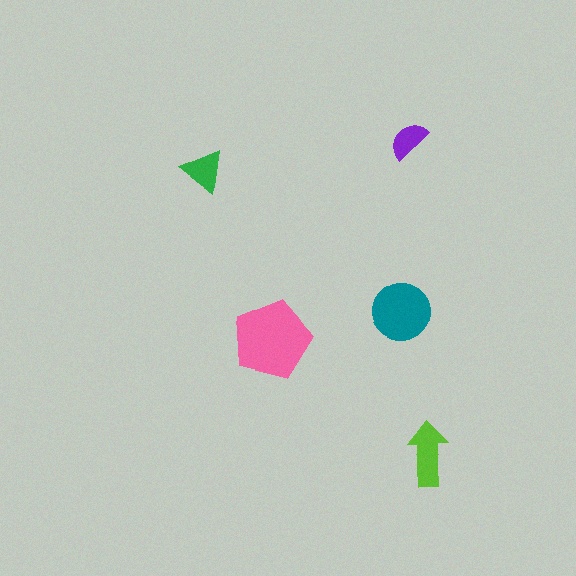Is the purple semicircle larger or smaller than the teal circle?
Smaller.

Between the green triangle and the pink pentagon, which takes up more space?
The pink pentagon.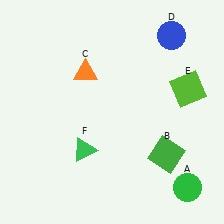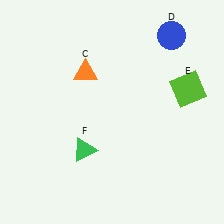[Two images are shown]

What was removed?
The green circle (A), the green square (B) were removed in Image 2.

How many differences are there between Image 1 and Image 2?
There are 2 differences between the two images.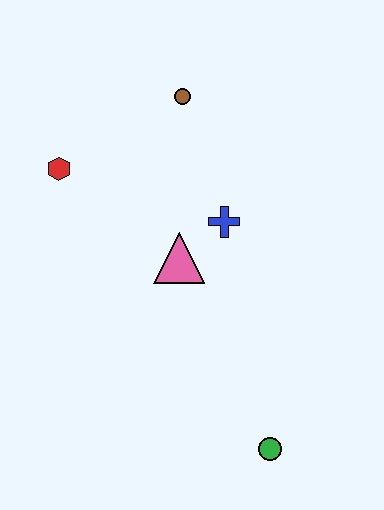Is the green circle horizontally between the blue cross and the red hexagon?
No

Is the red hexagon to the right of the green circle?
No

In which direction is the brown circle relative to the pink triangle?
The brown circle is above the pink triangle.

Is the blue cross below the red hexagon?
Yes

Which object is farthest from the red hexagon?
The green circle is farthest from the red hexagon.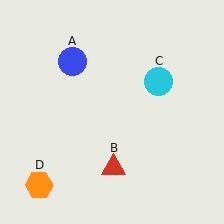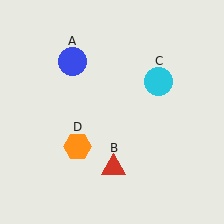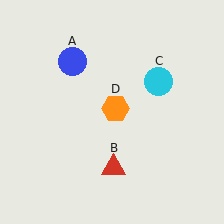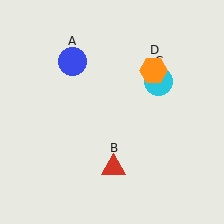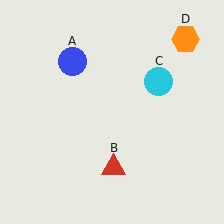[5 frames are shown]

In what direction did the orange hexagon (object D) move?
The orange hexagon (object D) moved up and to the right.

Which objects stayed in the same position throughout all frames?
Blue circle (object A) and red triangle (object B) and cyan circle (object C) remained stationary.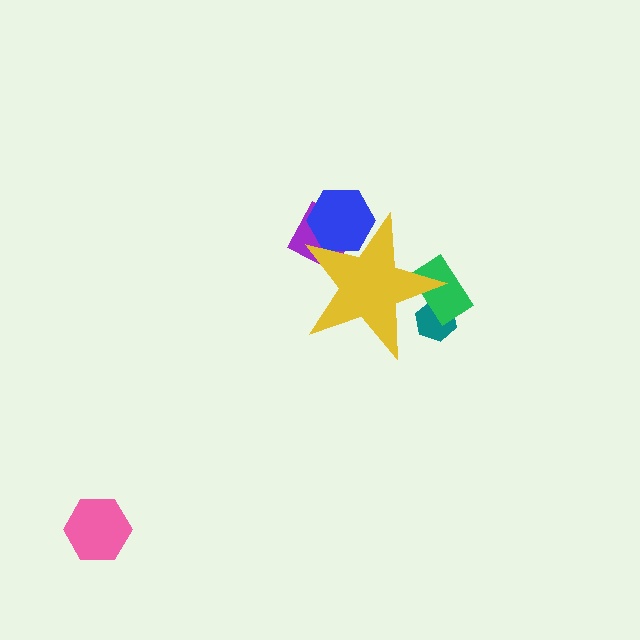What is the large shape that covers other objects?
A yellow star.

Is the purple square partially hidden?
Yes, the purple square is partially hidden behind the yellow star.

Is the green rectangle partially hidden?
Yes, the green rectangle is partially hidden behind the yellow star.